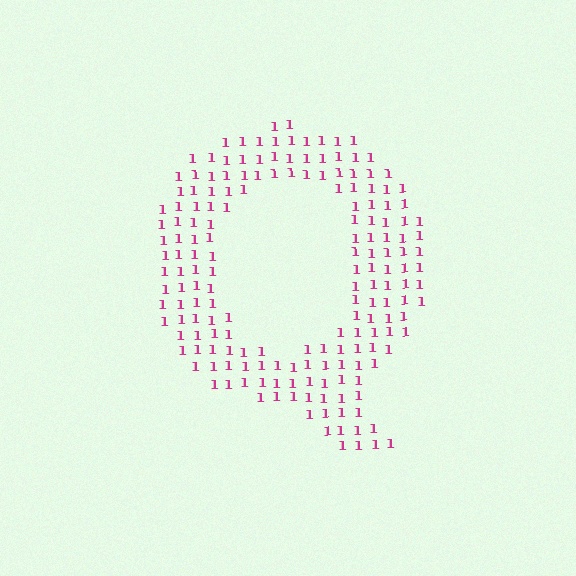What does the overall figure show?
The overall figure shows the letter Q.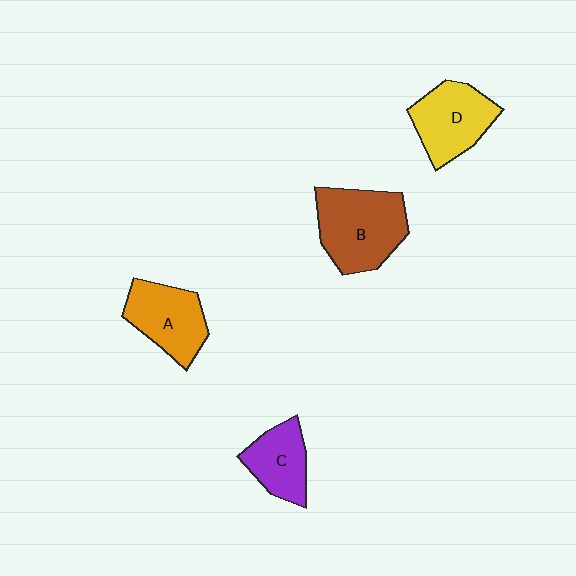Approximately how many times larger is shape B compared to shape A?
Approximately 1.3 times.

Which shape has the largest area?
Shape B (brown).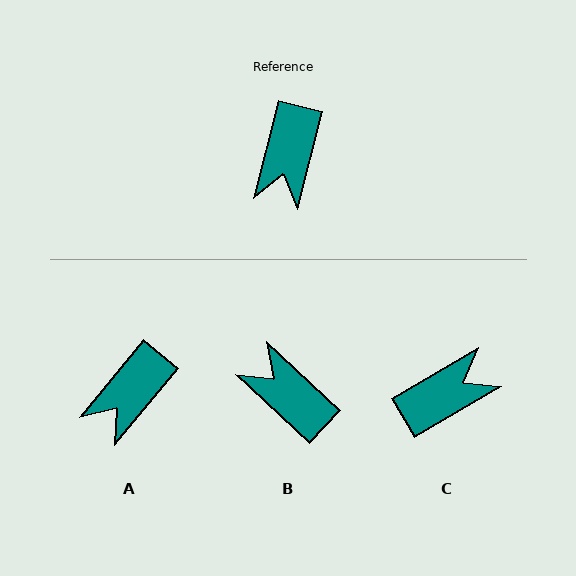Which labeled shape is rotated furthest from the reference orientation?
C, about 135 degrees away.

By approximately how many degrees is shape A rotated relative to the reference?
Approximately 25 degrees clockwise.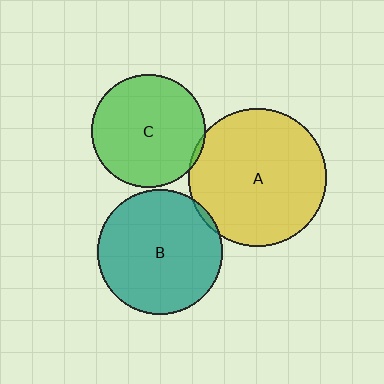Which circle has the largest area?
Circle A (yellow).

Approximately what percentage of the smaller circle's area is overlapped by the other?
Approximately 5%.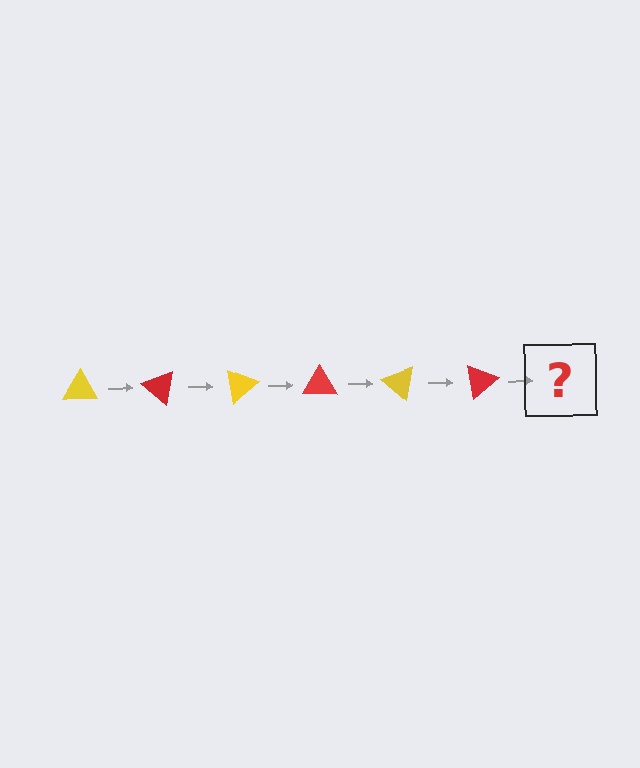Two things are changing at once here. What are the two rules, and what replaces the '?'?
The two rules are that it rotates 40 degrees each step and the color cycles through yellow and red. The '?' should be a yellow triangle, rotated 240 degrees from the start.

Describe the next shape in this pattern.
It should be a yellow triangle, rotated 240 degrees from the start.